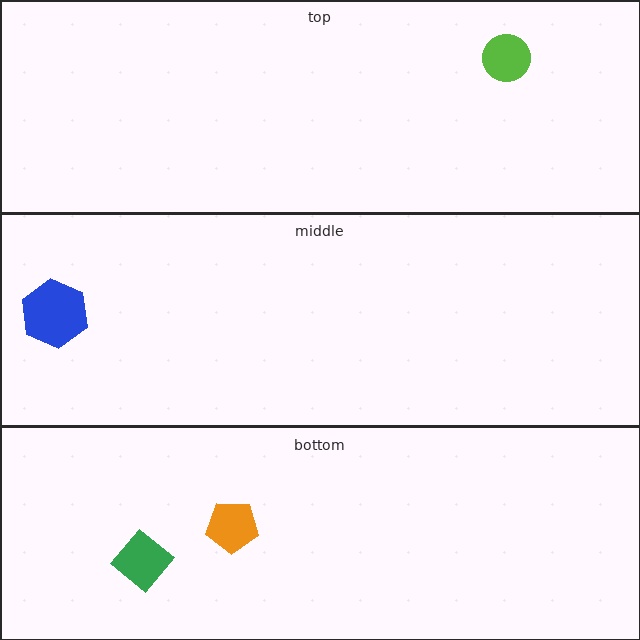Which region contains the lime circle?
The top region.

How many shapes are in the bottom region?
2.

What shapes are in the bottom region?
The green diamond, the orange pentagon.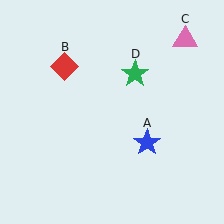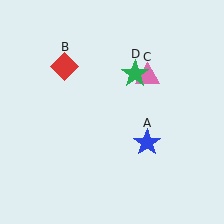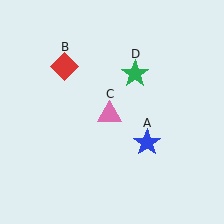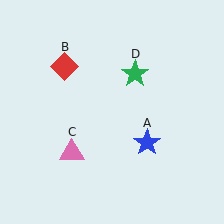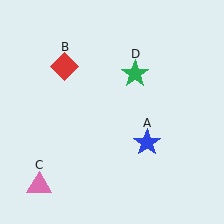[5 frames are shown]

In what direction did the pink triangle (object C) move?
The pink triangle (object C) moved down and to the left.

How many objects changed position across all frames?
1 object changed position: pink triangle (object C).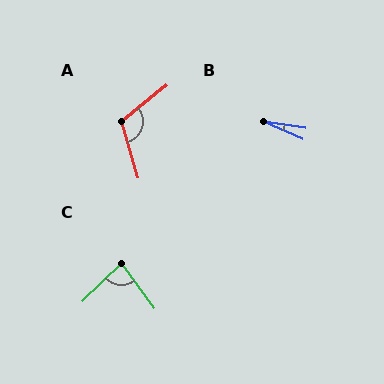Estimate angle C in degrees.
Approximately 82 degrees.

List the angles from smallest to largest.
B (15°), C (82°), A (113°).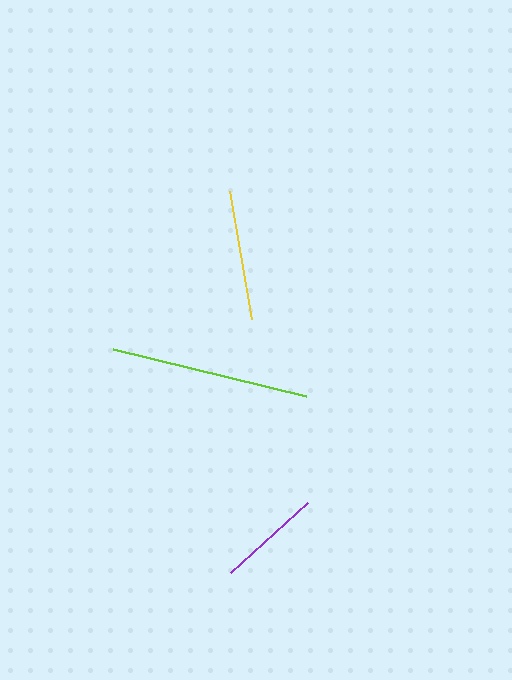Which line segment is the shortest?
The purple line is the shortest at approximately 104 pixels.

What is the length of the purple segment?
The purple segment is approximately 104 pixels long.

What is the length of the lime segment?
The lime segment is approximately 199 pixels long.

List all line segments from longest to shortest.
From longest to shortest: lime, yellow, purple.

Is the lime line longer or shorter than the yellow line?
The lime line is longer than the yellow line.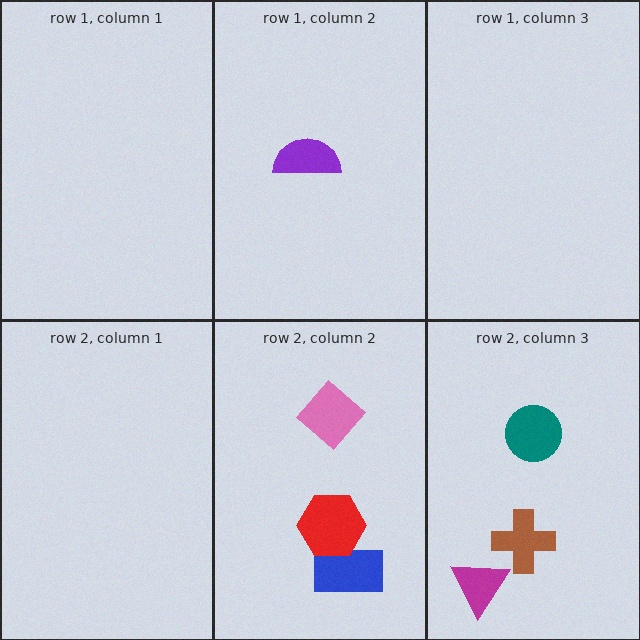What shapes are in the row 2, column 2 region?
The blue rectangle, the red hexagon, the pink diamond.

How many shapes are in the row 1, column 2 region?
1.